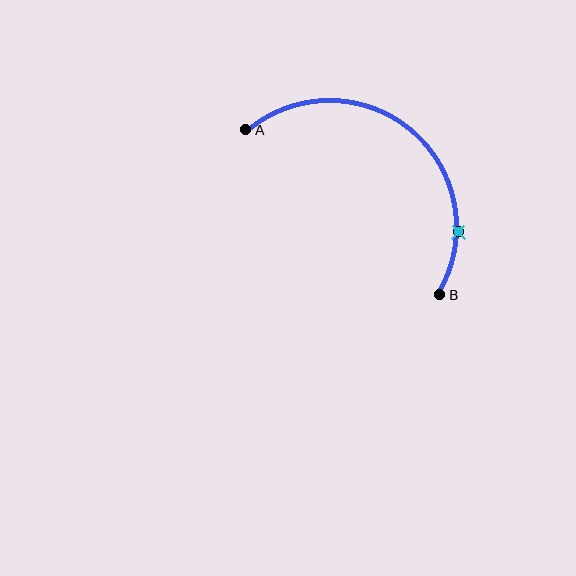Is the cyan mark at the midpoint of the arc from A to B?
No. The cyan mark lies on the arc but is closer to endpoint B. The arc midpoint would be at the point on the curve equidistant along the arc from both A and B.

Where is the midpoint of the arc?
The arc midpoint is the point on the curve farthest from the straight line joining A and B. It sits above and to the right of that line.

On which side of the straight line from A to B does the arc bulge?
The arc bulges above and to the right of the straight line connecting A and B.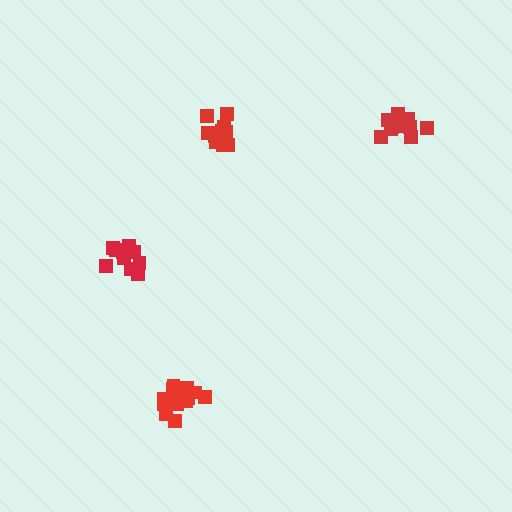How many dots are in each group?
Group 1: 16 dots, Group 2: 12 dots, Group 3: 10 dots, Group 4: 10 dots (48 total).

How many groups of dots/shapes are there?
There are 4 groups.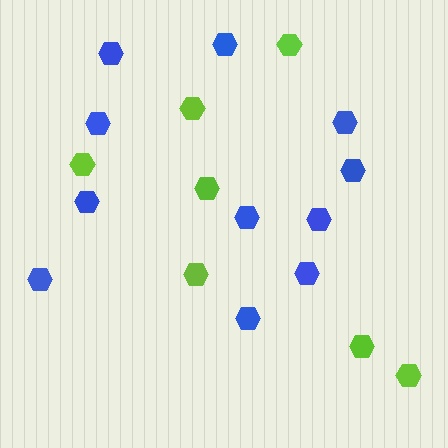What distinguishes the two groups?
There are 2 groups: one group of blue hexagons (11) and one group of lime hexagons (7).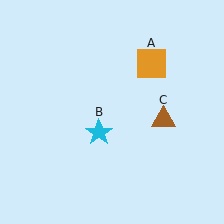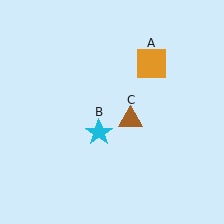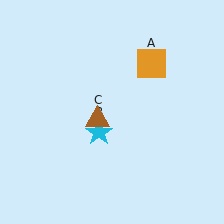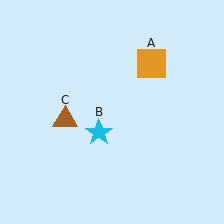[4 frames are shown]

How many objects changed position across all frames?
1 object changed position: brown triangle (object C).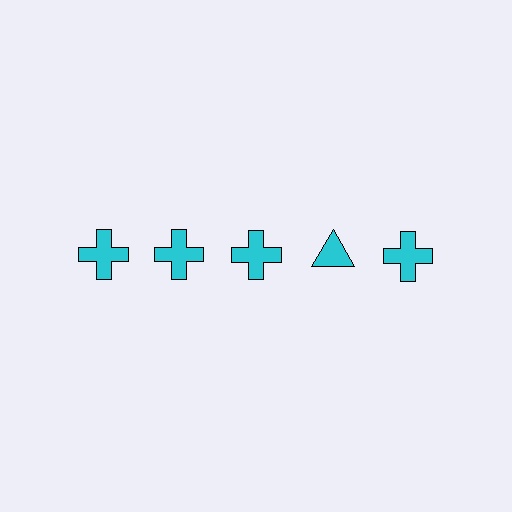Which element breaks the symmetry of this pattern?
The cyan triangle in the top row, second from right column breaks the symmetry. All other shapes are cyan crosses.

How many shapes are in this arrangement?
There are 5 shapes arranged in a grid pattern.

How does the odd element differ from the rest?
It has a different shape: triangle instead of cross.